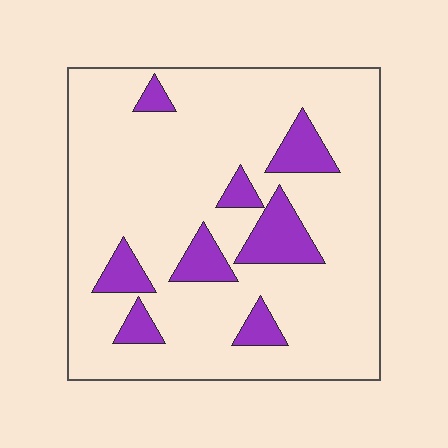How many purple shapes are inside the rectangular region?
8.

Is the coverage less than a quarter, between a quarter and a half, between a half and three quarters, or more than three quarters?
Less than a quarter.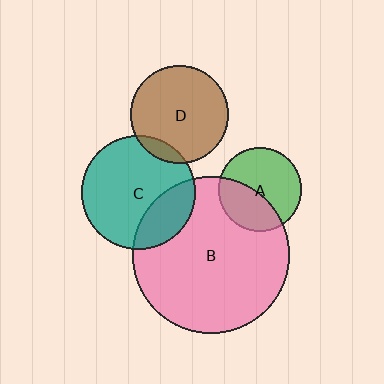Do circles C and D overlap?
Yes.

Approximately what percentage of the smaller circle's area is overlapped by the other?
Approximately 10%.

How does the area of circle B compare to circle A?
Approximately 3.5 times.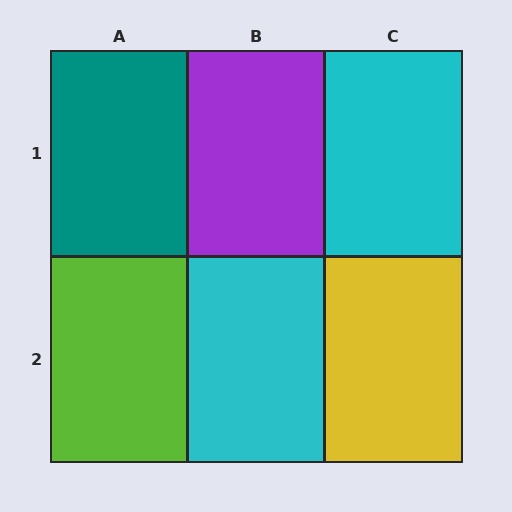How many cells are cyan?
2 cells are cyan.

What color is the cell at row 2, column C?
Yellow.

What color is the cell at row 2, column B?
Cyan.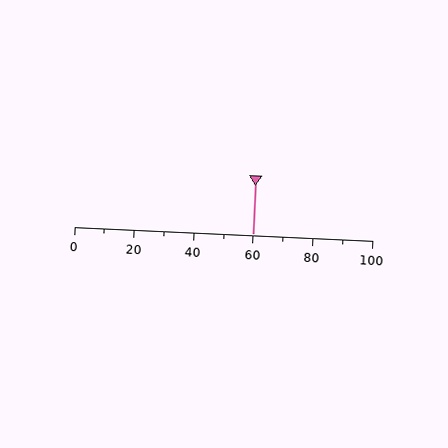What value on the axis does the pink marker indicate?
The marker indicates approximately 60.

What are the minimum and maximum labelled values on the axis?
The axis runs from 0 to 100.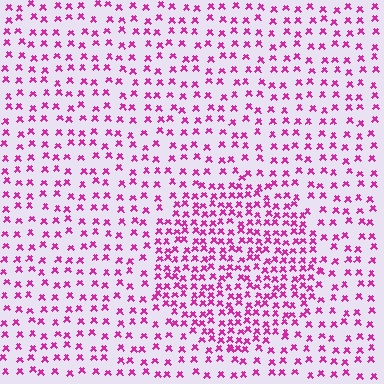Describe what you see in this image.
The image contains small magenta elements arranged at two different densities. A circle-shaped region is visible where the elements are more densely packed than the surrounding area.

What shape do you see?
I see a circle.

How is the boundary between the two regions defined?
The boundary is defined by a change in element density (approximately 1.9x ratio). All elements are the same color, size, and shape.